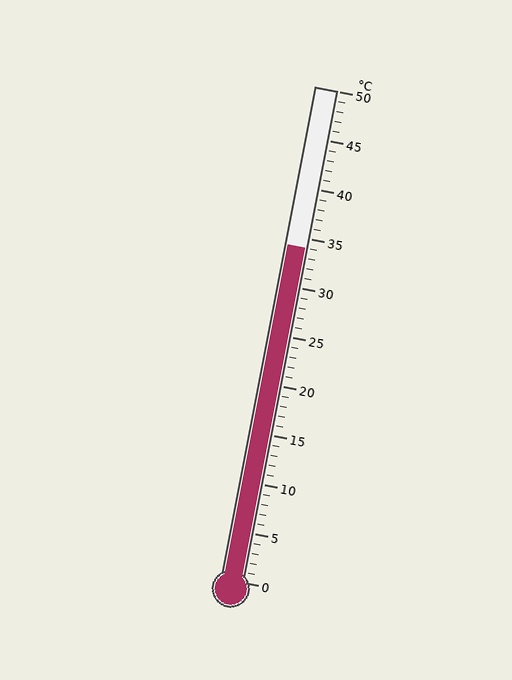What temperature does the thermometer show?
The thermometer shows approximately 34°C.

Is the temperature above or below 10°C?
The temperature is above 10°C.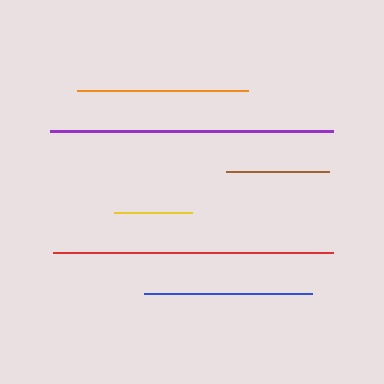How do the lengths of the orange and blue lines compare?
The orange and blue lines are approximately the same length.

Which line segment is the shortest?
The yellow line is the shortest at approximately 78 pixels.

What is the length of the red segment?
The red segment is approximately 280 pixels long.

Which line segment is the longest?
The purple line is the longest at approximately 283 pixels.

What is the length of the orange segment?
The orange segment is approximately 171 pixels long.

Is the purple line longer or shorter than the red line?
The purple line is longer than the red line.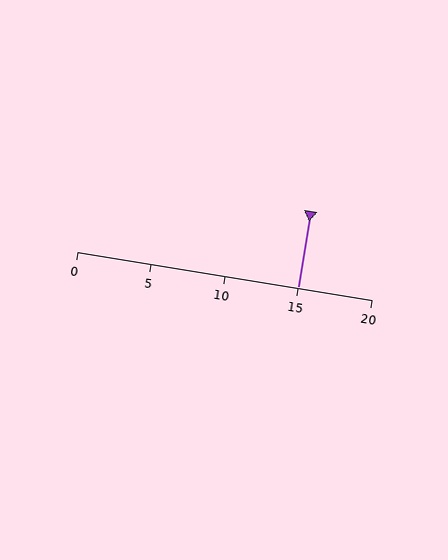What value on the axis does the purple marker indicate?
The marker indicates approximately 15.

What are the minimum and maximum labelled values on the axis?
The axis runs from 0 to 20.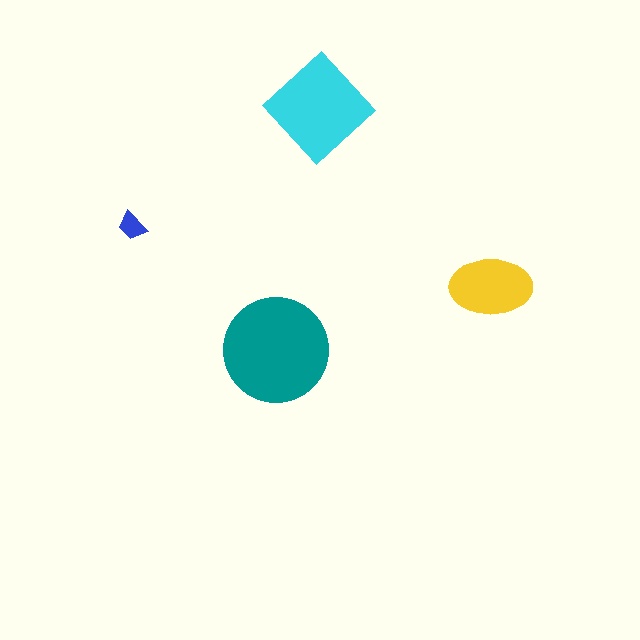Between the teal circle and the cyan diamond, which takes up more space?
The teal circle.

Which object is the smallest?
The blue trapezoid.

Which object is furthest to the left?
The blue trapezoid is leftmost.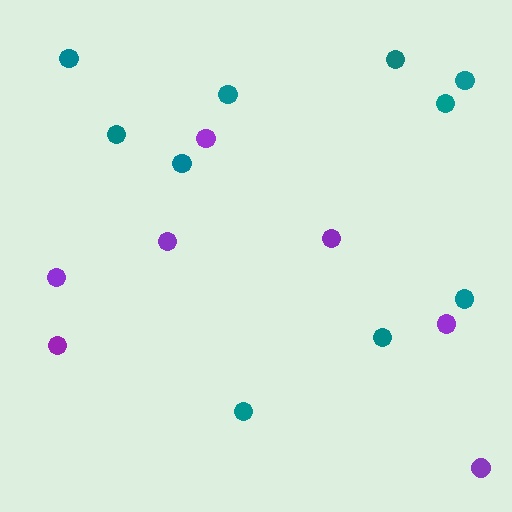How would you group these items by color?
There are 2 groups: one group of teal circles (10) and one group of purple circles (7).